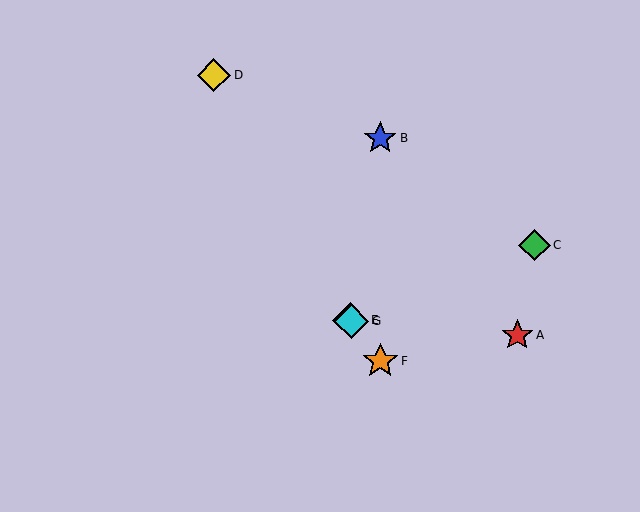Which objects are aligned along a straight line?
Objects E, F, G are aligned along a straight line.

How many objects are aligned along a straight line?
3 objects (E, F, G) are aligned along a straight line.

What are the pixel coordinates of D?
Object D is at (214, 75).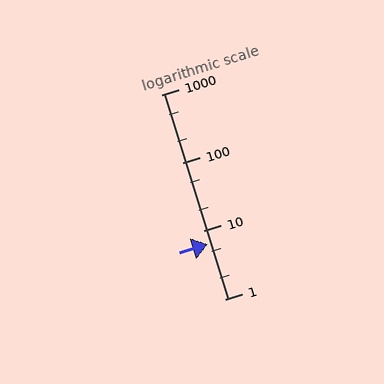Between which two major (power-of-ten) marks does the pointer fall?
The pointer is between 1 and 10.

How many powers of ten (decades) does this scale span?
The scale spans 3 decades, from 1 to 1000.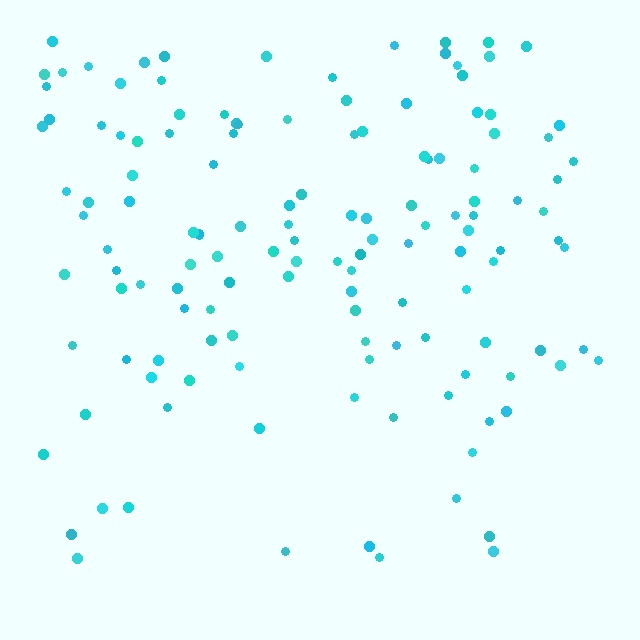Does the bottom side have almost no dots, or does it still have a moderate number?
Still a moderate number, just noticeably fewer than the top.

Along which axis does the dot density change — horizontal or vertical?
Vertical.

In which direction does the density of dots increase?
From bottom to top, with the top side densest.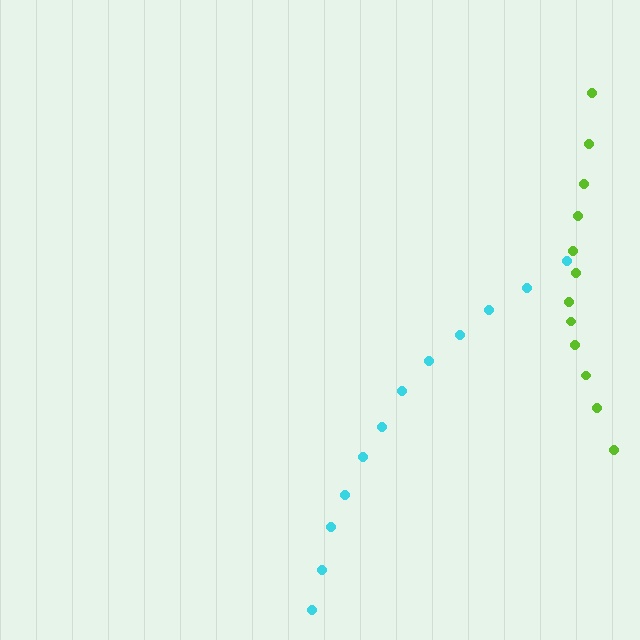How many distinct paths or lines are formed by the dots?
There are 2 distinct paths.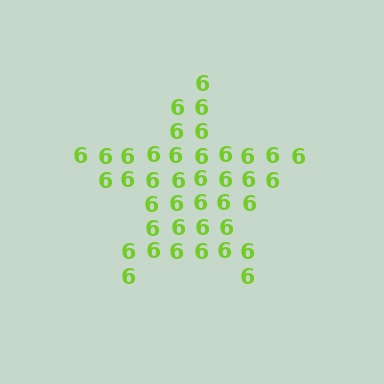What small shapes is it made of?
It is made of small digit 6's.